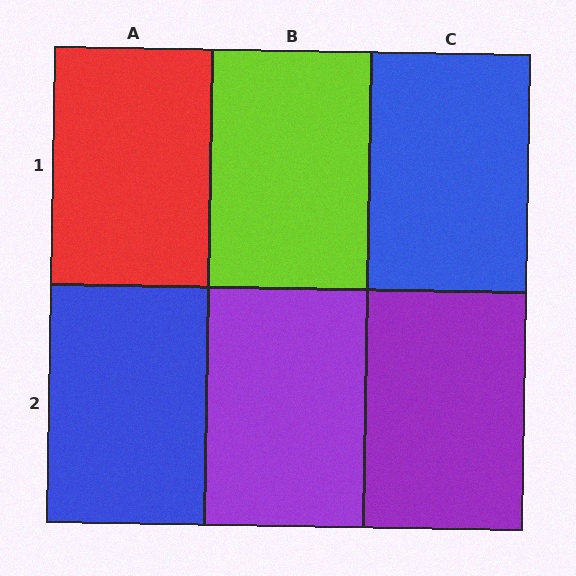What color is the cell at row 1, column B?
Lime.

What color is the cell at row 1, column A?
Red.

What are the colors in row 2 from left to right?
Blue, purple, purple.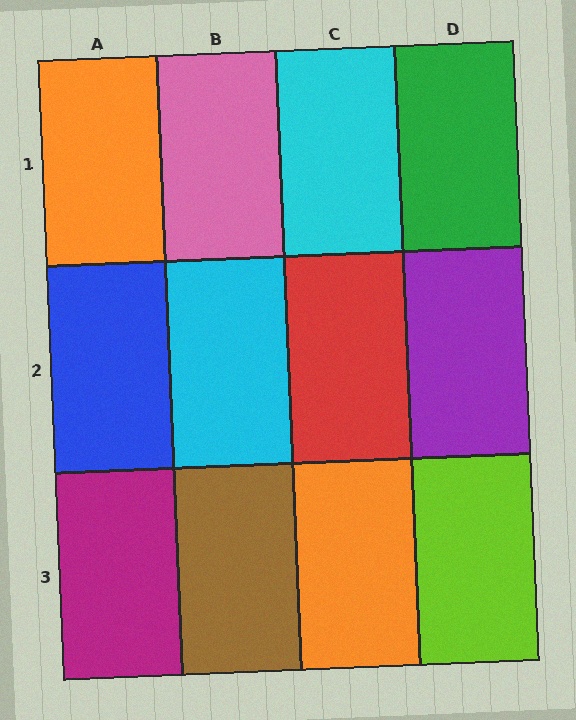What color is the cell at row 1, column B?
Pink.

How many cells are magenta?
1 cell is magenta.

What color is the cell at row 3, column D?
Lime.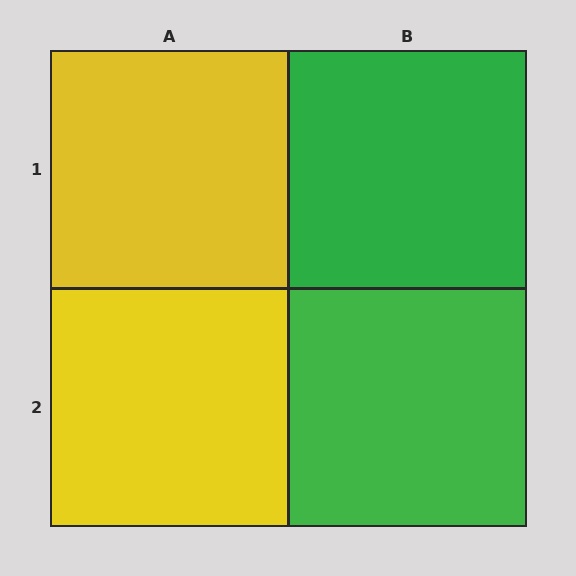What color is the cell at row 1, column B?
Green.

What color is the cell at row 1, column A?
Yellow.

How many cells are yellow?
2 cells are yellow.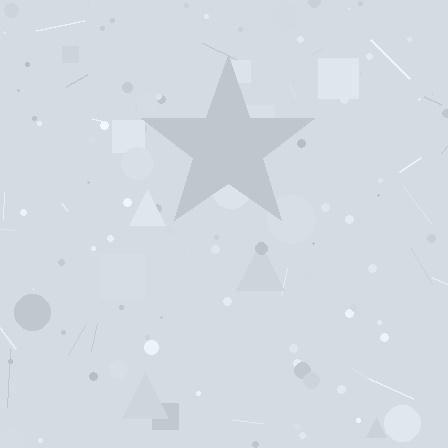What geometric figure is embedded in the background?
A star is embedded in the background.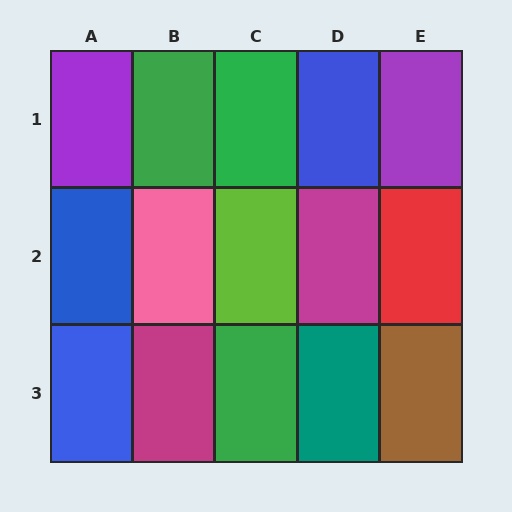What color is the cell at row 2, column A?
Blue.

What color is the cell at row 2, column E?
Red.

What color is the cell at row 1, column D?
Blue.